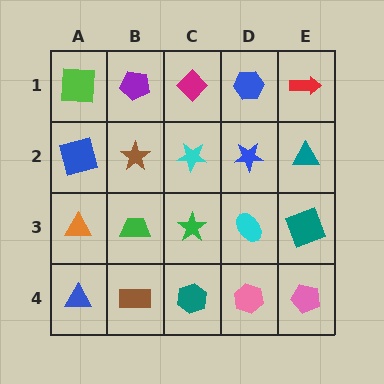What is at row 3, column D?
A cyan ellipse.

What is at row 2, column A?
A blue square.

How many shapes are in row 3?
5 shapes.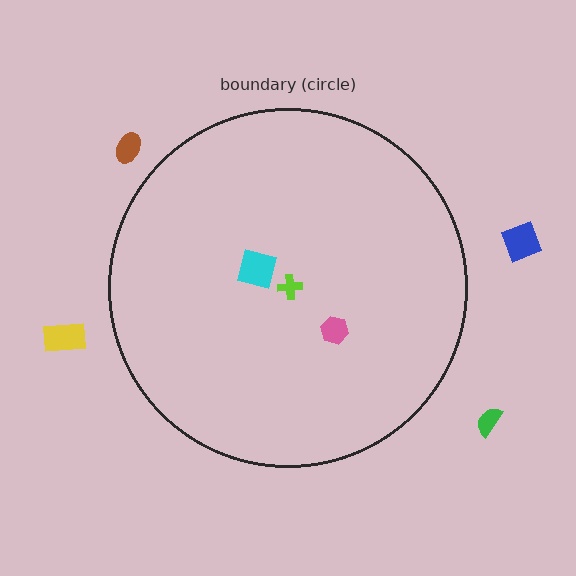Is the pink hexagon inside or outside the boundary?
Inside.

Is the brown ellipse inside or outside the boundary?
Outside.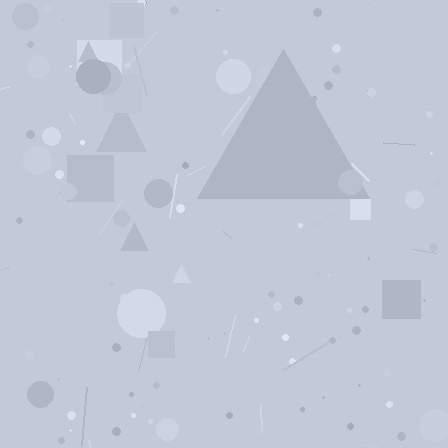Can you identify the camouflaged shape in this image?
The camouflaged shape is a triangle.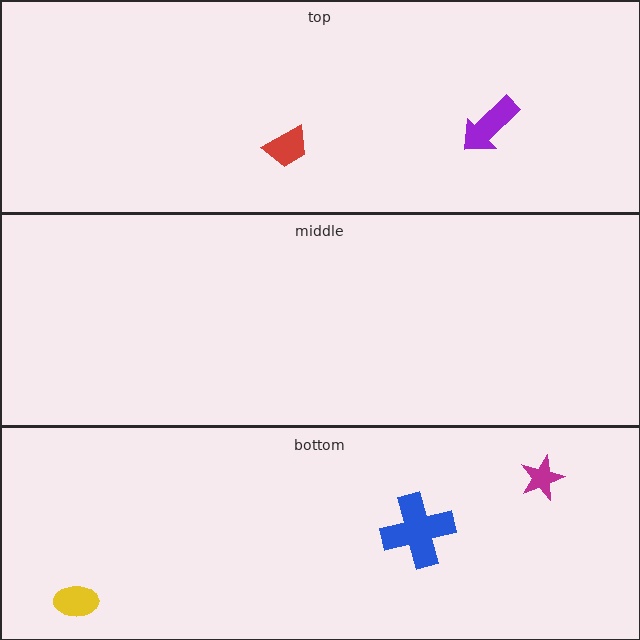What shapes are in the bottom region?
The blue cross, the yellow ellipse, the magenta star.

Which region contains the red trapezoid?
The top region.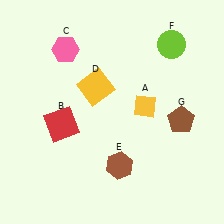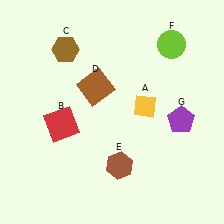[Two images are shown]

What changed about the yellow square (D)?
In Image 1, D is yellow. In Image 2, it changed to brown.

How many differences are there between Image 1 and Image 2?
There are 3 differences between the two images.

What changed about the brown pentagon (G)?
In Image 1, G is brown. In Image 2, it changed to purple.